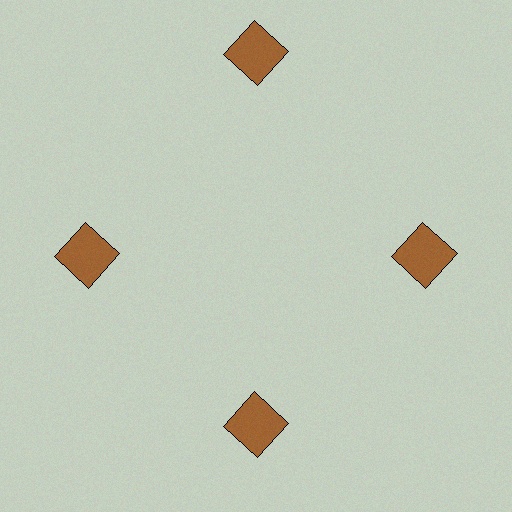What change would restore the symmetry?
The symmetry would be restored by moving it inward, back onto the ring so that all 4 squares sit at equal angles and equal distance from the center.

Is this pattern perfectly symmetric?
No. The 4 brown squares are arranged in a ring, but one element near the 12 o'clock position is pushed outward from the center, breaking the 4-fold rotational symmetry.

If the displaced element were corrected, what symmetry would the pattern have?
It would have 4-fold rotational symmetry — the pattern would map onto itself every 90 degrees.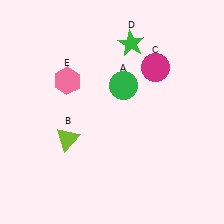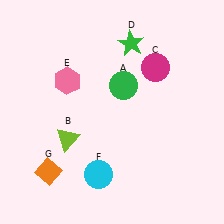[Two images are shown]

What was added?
A cyan circle (F), an orange diamond (G) were added in Image 2.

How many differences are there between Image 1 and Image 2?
There are 2 differences between the two images.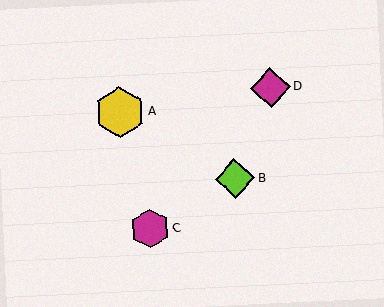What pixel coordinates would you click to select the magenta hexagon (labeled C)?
Click at (150, 229) to select the magenta hexagon C.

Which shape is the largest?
The yellow hexagon (labeled A) is the largest.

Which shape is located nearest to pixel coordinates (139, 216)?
The magenta hexagon (labeled C) at (150, 229) is nearest to that location.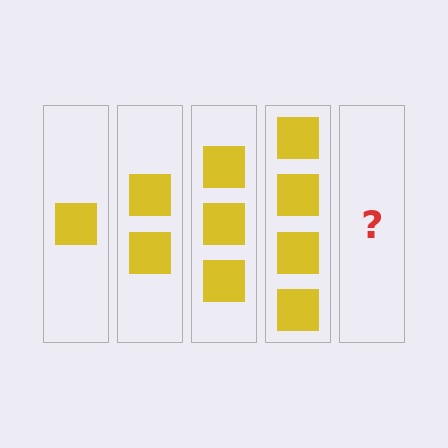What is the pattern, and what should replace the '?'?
The pattern is that each step adds one more square. The '?' should be 5 squares.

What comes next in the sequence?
The next element should be 5 squares.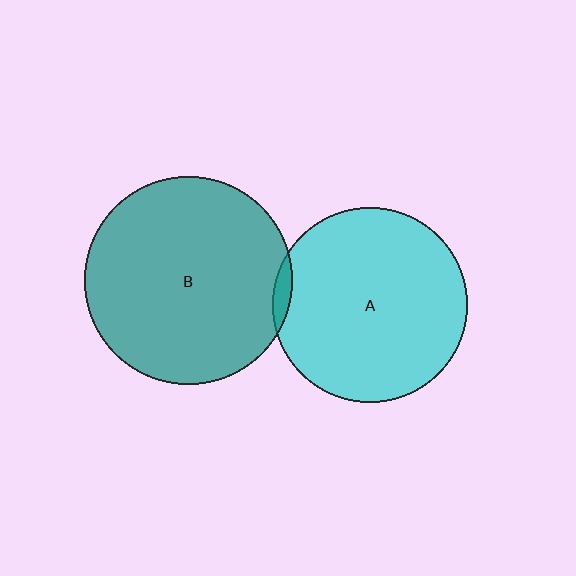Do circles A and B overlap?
Yes.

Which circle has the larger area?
Circle B (teal).